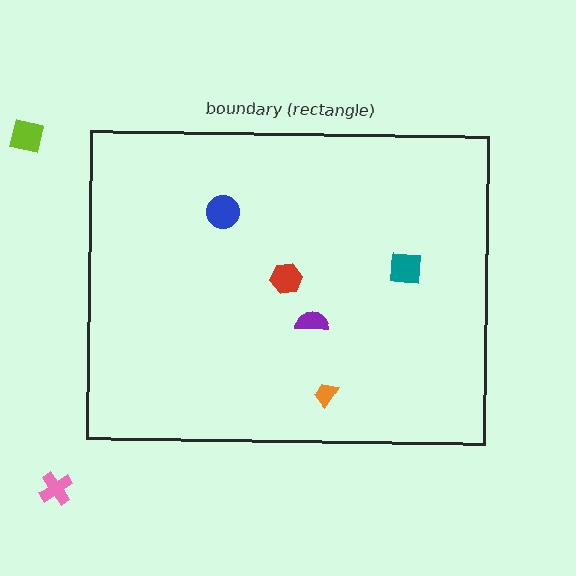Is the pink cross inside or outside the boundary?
Outside.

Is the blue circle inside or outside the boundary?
Inside.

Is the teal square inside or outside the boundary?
Inside.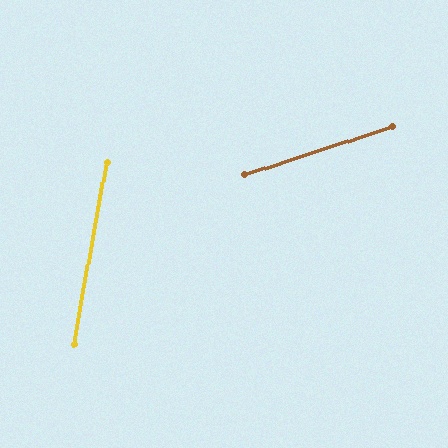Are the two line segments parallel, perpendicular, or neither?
Neither parallel nor perpendicular — they differ by about 61°.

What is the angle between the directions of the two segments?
Approximately 61 degrees.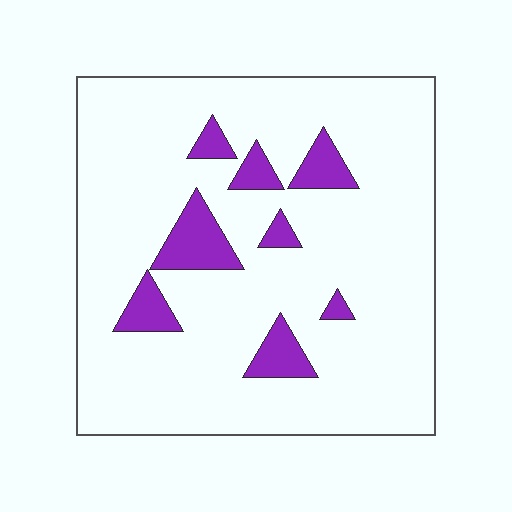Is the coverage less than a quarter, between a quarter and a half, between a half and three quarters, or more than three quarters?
Less than a quarter.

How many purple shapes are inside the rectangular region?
8.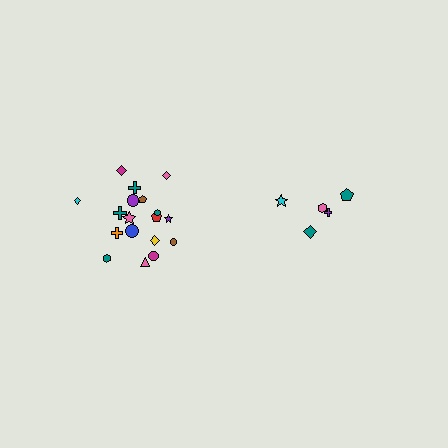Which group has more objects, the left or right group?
The left group.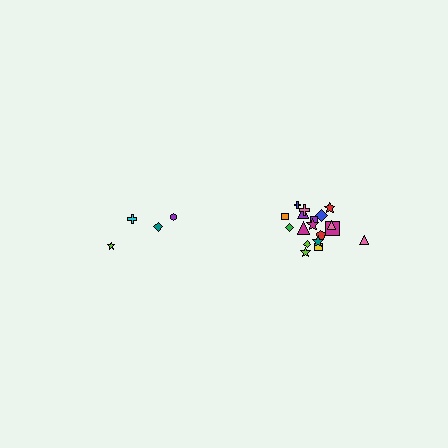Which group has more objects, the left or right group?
The right group.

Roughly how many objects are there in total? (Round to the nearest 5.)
Roughly 20 objects in total.